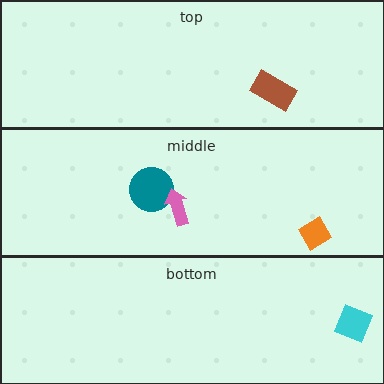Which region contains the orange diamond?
The middle region.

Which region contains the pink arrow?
The middle region.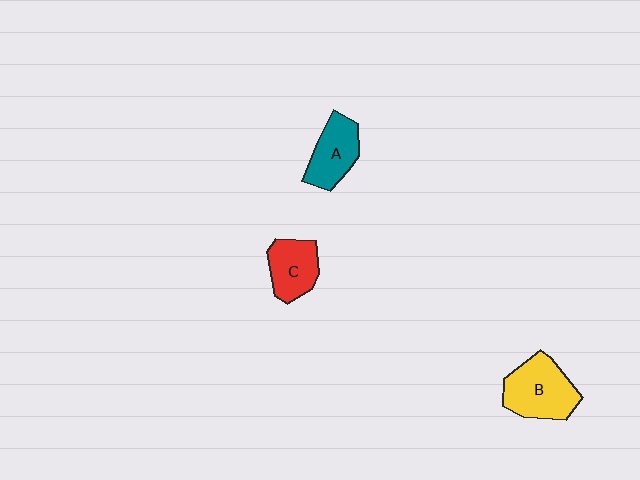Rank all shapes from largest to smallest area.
From largest to smallest: B (yellow), A (teal), C (red).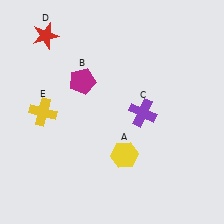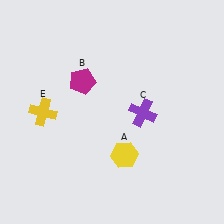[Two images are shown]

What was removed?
The red star (D) was removed in Image 2.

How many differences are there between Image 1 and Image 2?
There is 1 difference between the two images.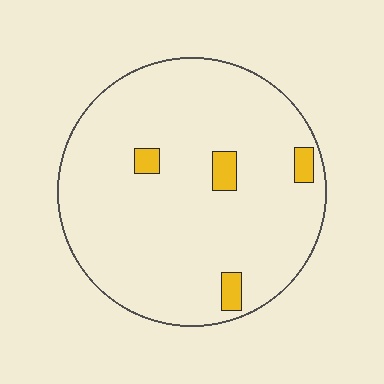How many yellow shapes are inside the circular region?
4.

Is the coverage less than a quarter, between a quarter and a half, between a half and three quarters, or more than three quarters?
Less than a quarter.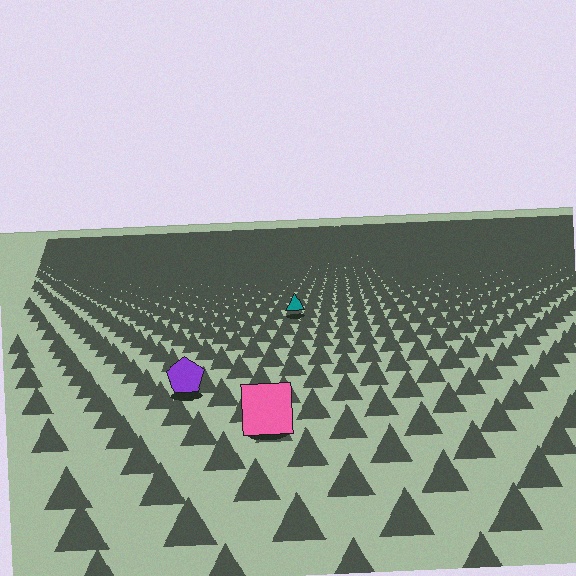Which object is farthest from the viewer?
The teal triangle is farthest from the viewer. It appears smaller and the ground texture around it is denser.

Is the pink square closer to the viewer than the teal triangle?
Yes. The pink square is closer — you can tell from the texture gradient: the ground texture is coarser near it.